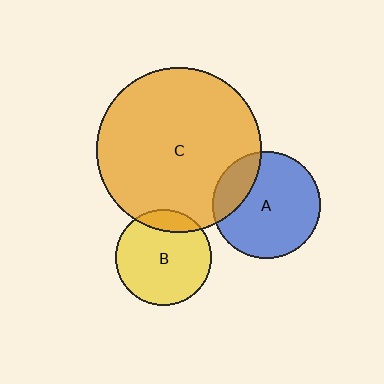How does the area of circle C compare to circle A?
Approximately 2.4 times.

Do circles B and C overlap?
Yes.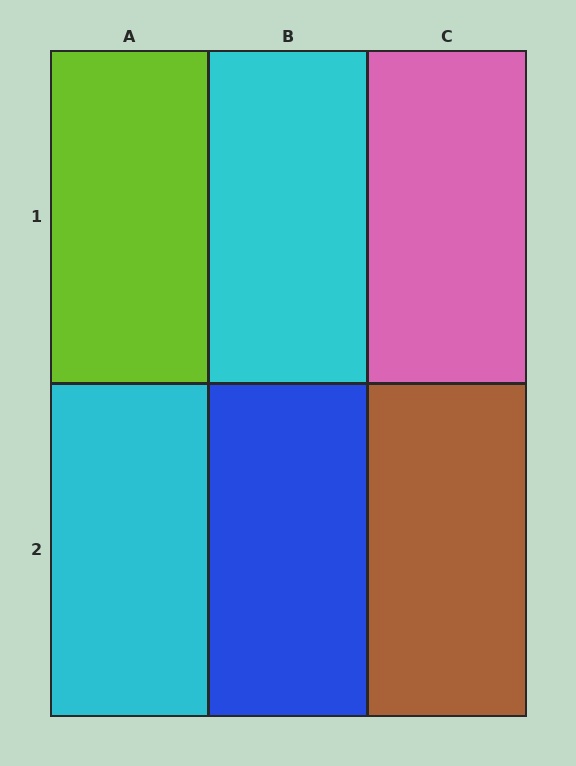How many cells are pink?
1 cell is pink.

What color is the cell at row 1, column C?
Pink.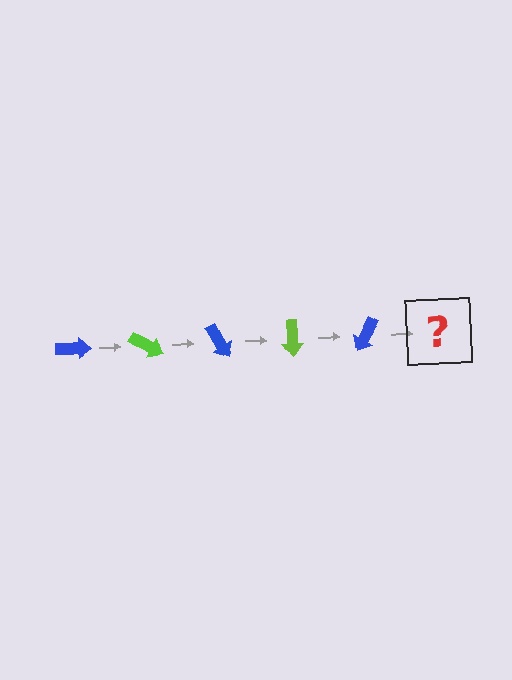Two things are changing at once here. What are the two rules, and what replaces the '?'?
The two rules are that it rotates 30 degrees each step and the color cycles through blue and lime. The '?' should be a lime arrow, rotated 150 degrees from the start.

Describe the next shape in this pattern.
It should be a lime arrow, rotated 150 degrees from the start.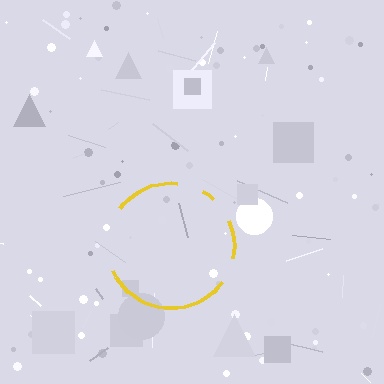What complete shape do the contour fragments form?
The contour fragments form a circle.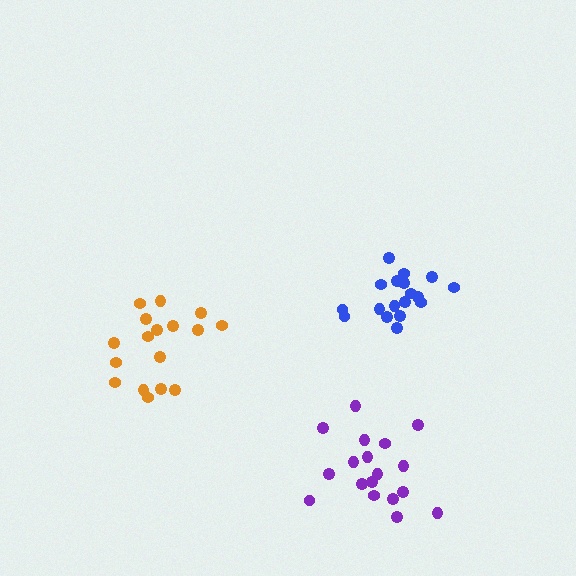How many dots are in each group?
Group 1: 18 dots, Group 2: 18 dots, Group 3: 17 dots (53 total).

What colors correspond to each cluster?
The clusters are colored: blue, purple, orange.